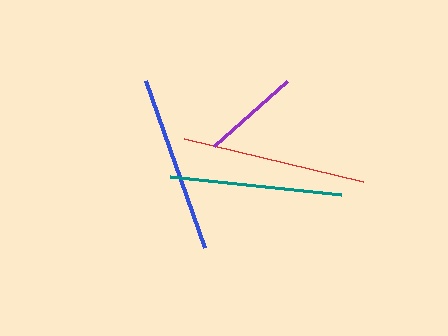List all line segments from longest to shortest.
From longest to shortest: red, blue, teal, purple.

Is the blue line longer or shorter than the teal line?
The blue line is longer than the teal line.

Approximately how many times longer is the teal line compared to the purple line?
The teal line is approximately 1.8 times the length of the purple line.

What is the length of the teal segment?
The teal segment is approximately 172 pixels long.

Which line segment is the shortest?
The purple line is the shortest at approximately 98 pixels.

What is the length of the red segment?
The red segment is approximately 184 pixels long.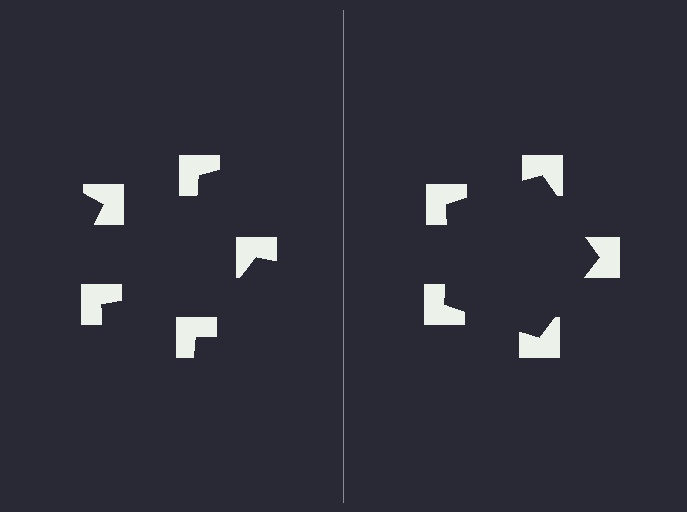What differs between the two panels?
The notched squares are positioned identically on both sides; only the wedge orientations differ. On the right they align to a pentagon; on the left they are misaligned.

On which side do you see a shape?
An illusory pentagon appears on the right side. On the left side the wedge cuts are rotated, so no coherent shape forms.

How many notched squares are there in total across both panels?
10 — 5 on each side.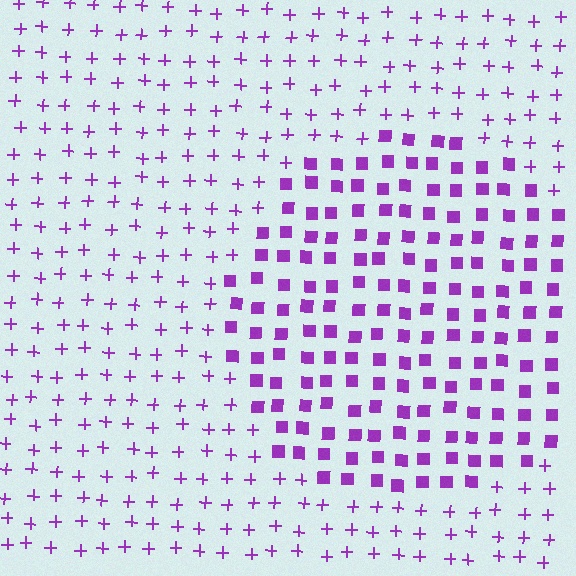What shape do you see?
I see a circle.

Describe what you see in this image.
The image is filled with small purple elements arranged in a uniform grid. A circle-shaped region contains squares, while the surrounding area contains plus signs. The boundary is defined purely by the change in element shape.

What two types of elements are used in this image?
The image uses squares inside the circle region and plus signs outside it.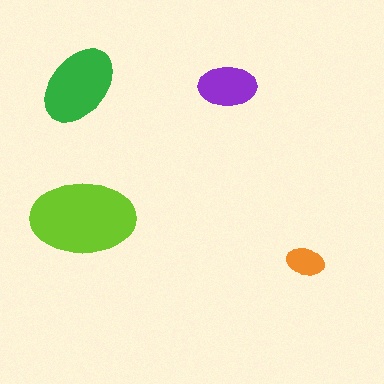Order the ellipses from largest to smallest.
the lime one, the green one, the purple one, the orange one.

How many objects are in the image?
There are 4 objects in the image.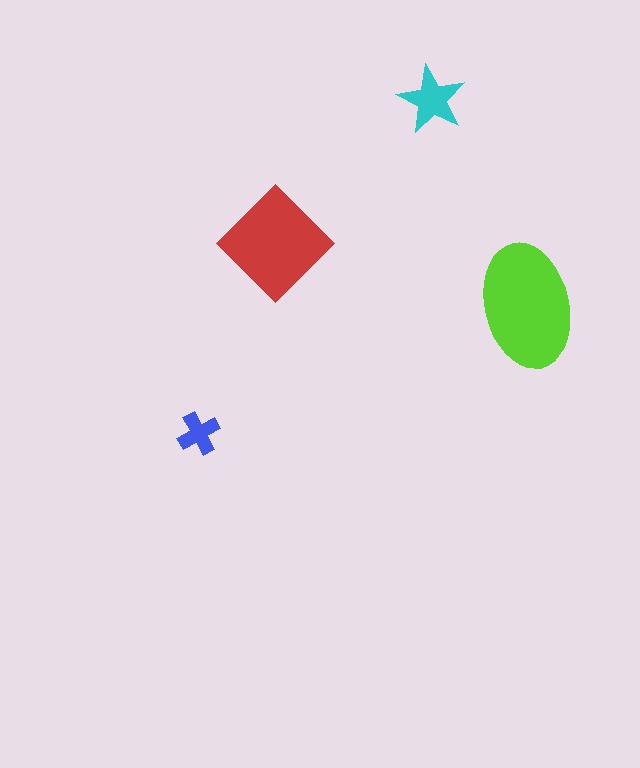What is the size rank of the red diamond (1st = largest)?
2nd.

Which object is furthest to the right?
The lime ellipse is rightmost.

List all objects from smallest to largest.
The blue cross, the cyan star, the red diamond, the lime ellipse.